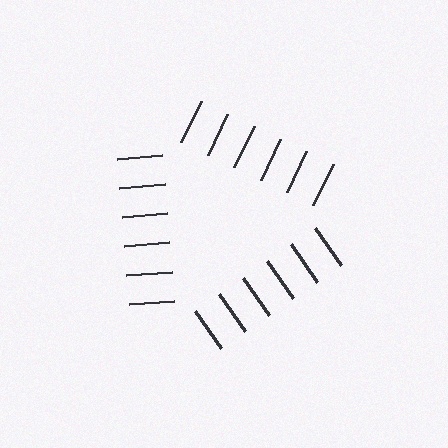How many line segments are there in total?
18 — 6 along each of the 3 edges.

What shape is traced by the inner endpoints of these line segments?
An illusory triangle — the line segments terminate on its edges but no continuous stroke is drawn.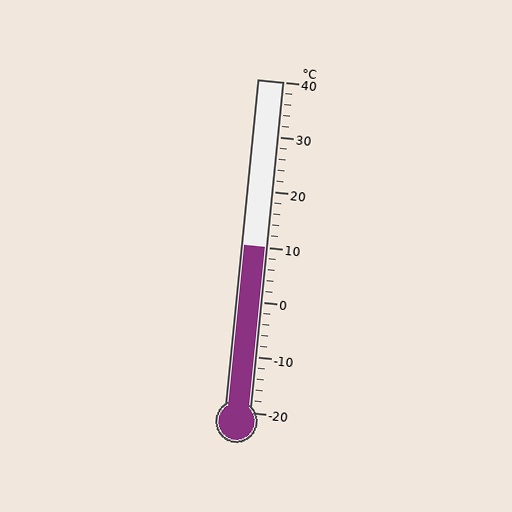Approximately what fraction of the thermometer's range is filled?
The thermometer is filled to approximately 50% of its range.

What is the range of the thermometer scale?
The thermometer scale ranges from -20°C to 40°C.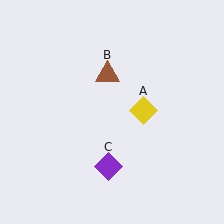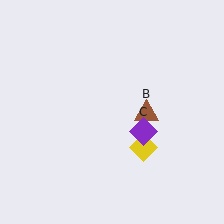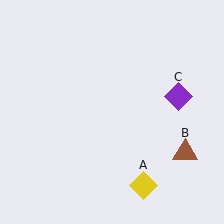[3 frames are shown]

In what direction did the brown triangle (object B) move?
The brown triangle (object B) moved down and to the right.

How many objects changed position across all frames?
3 objects changed position: yellow diamond (object A), brown triangle (object B), purple diamond (object C).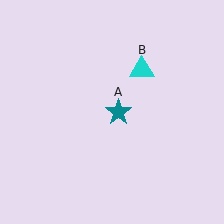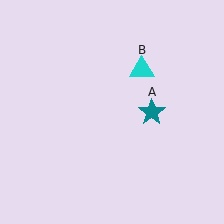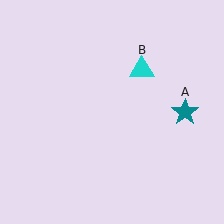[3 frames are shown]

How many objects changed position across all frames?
1 object changed position: teal star (object A).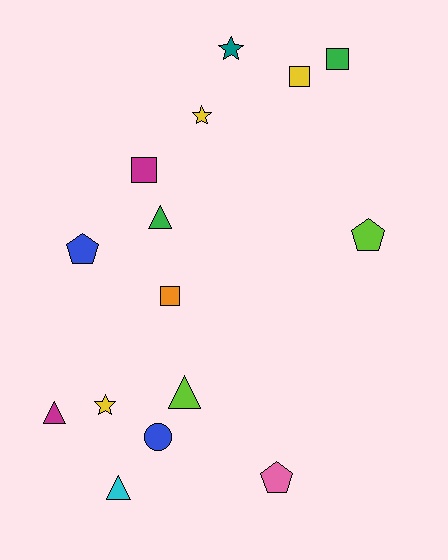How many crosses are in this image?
There are no crosses.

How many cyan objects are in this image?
There is 1 cyan object.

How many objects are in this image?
There are 15 objects.